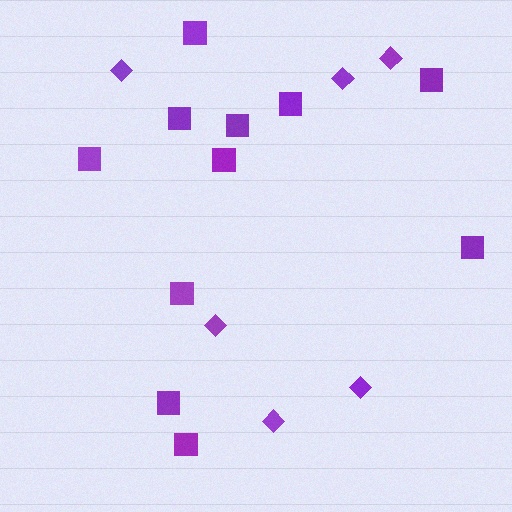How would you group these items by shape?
There are 2 groups: one group of diamonds (6) and one group of squares (11).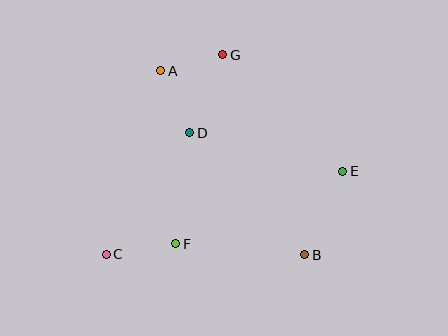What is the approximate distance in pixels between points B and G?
The distance between B and G is approximately 216 pixels.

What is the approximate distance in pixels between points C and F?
The distance between C and F is approximately 70 pixels.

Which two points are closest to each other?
Points A and G are closest to each other.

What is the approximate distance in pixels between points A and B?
The distance between A and B is approximately 233 pixels.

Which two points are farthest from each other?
Points C and E are farthest from each other.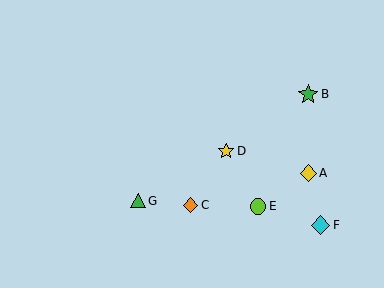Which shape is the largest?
The green star (labeled B) is the largest.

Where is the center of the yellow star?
The center of the yellow star is at (226, 151).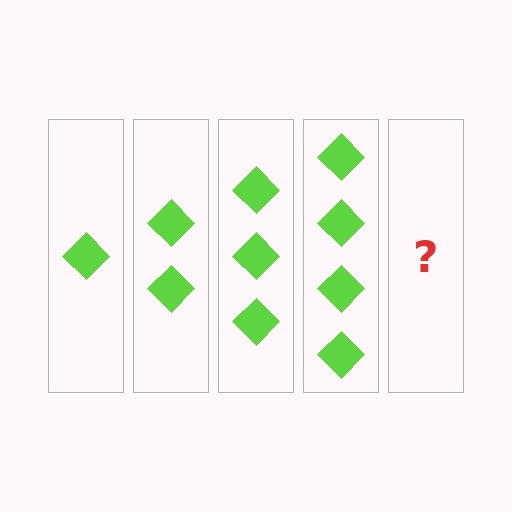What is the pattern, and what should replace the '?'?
The pattern is that each step adds one more diamond. The '?' should be 5 diamonds.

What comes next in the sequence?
The next element should be 5 diamonds.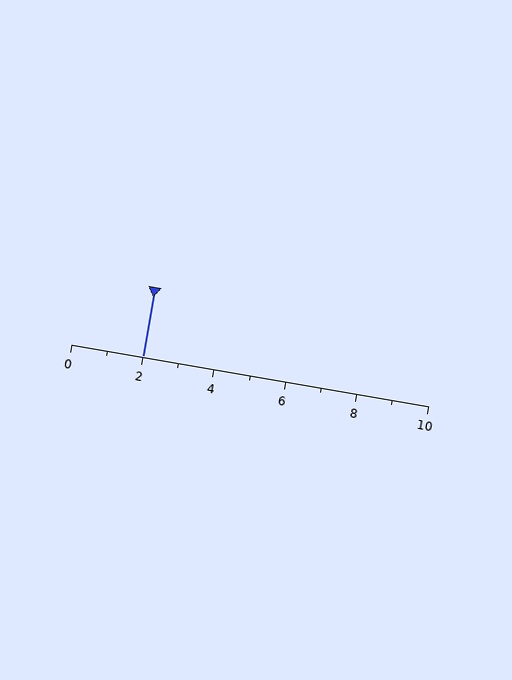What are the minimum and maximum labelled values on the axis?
The axis runs from 0 to 10.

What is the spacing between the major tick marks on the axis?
The major ticks are spaced 2 apart.